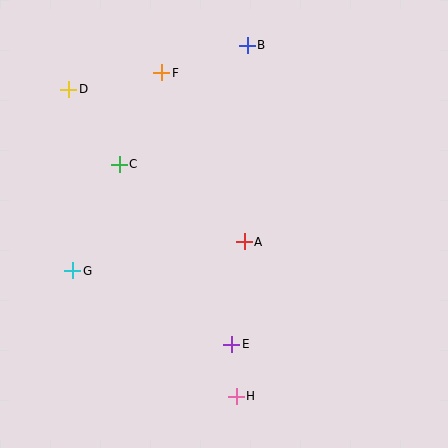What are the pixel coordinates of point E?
Point E is at (232, 344).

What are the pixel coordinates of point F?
Point F is at (162, 73).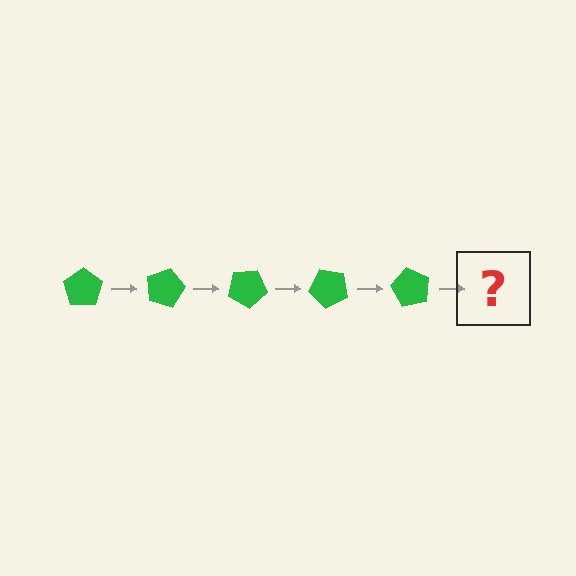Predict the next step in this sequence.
The next step is a green pentagon rotated 75 degrees.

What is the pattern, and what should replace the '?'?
The pattern is that the pentagon rotates 15 degrees each step. The '?' should be a green pentagon rotated 75 degrees.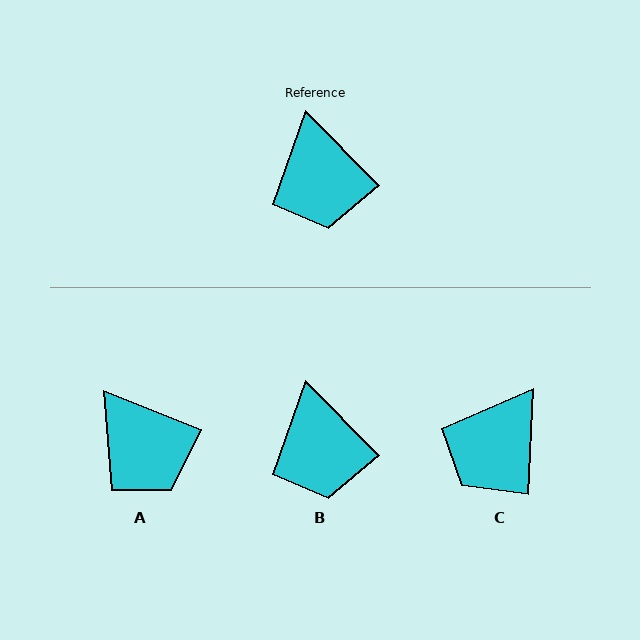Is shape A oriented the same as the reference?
No, it is off by about 24 degrees.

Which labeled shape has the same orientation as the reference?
B.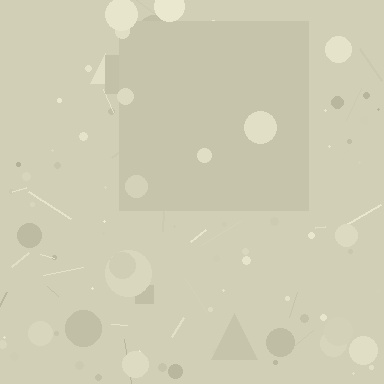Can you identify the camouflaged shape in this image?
The camouflaged shape is a square.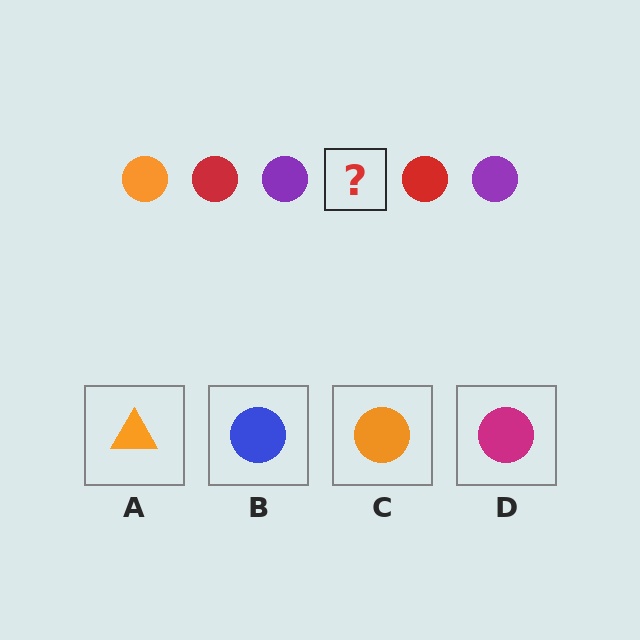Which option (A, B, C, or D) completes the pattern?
C.